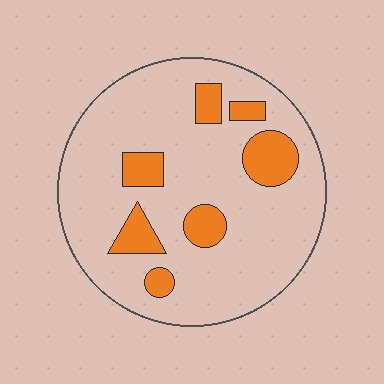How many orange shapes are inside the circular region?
7.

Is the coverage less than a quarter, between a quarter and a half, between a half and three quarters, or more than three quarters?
Less than a quarter.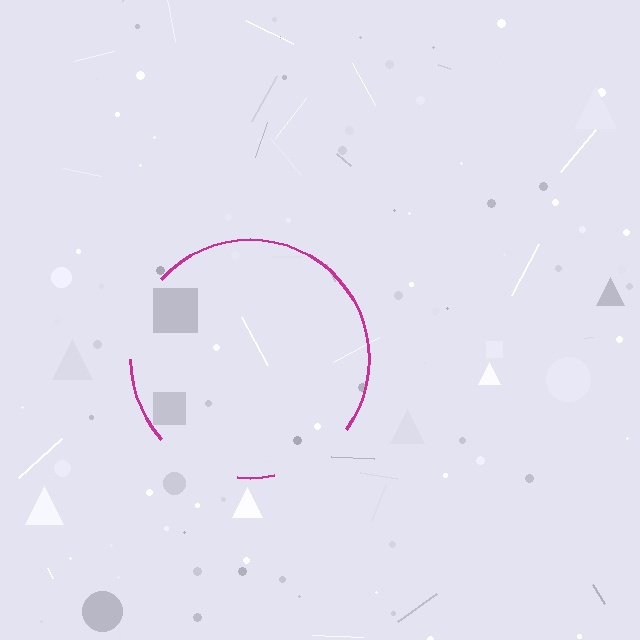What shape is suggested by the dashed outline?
The dashed outline suggests a circle.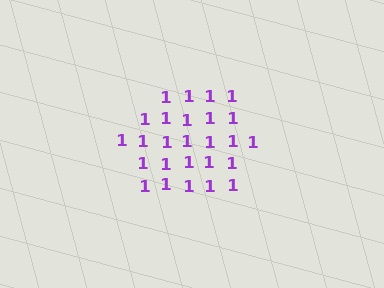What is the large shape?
The large shape is a hexagon.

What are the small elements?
The small elements are digit 1's.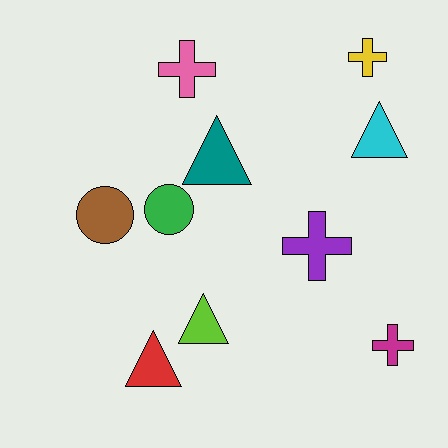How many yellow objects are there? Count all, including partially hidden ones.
There is 1 yellow object.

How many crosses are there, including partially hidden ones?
There are 4 crosses.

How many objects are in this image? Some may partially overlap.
There are 10 objects.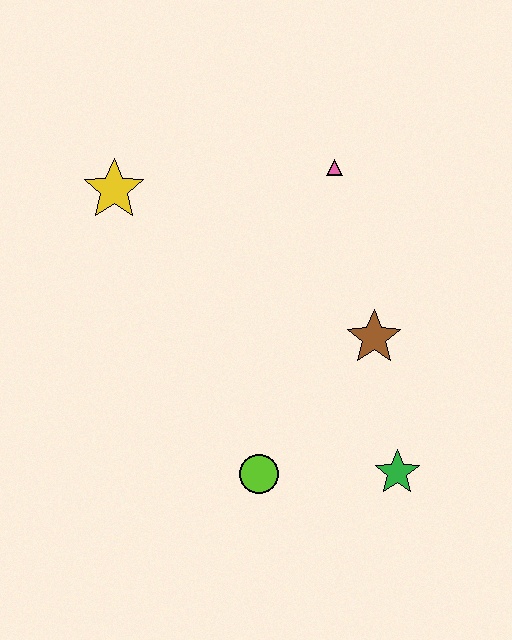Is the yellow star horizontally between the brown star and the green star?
No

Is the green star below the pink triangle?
Yes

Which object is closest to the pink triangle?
The brown star is closest to the pink triangle.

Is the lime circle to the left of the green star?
Yes